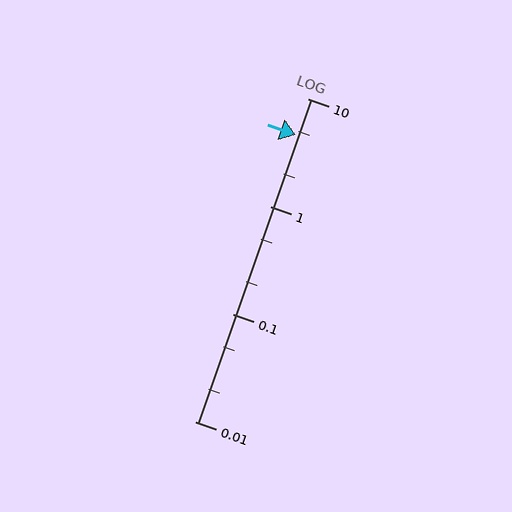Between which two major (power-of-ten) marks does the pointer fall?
The pointer is between 1 and 10.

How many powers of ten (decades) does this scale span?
The scale spans 3 decades, from 0.01 to 10.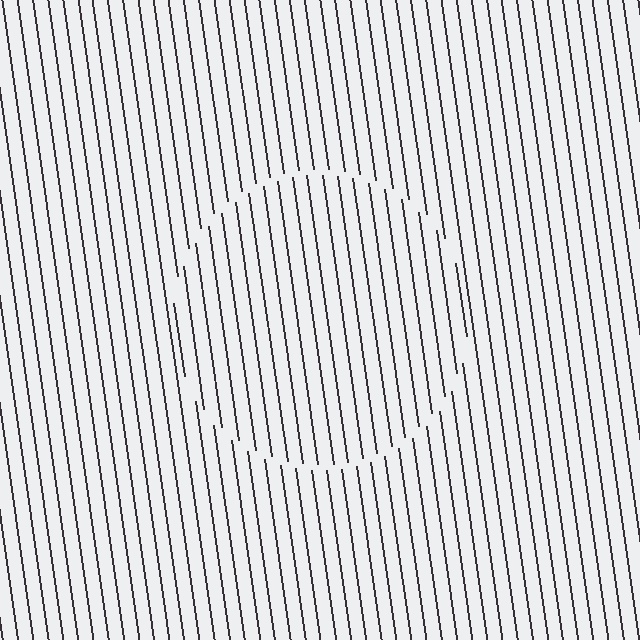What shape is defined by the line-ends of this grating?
An illusory circle. The interior of the shape contains the same grating, shifted by half a period — the contour is defined by the phase discontinuity where line-ends from the inner and outer gratings abut.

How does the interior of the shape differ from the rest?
The interior of the shape contains the same grating, shifted by half a period — the contour is defined by the phase discontinuity where line-ends from the inner and outer gratings abut.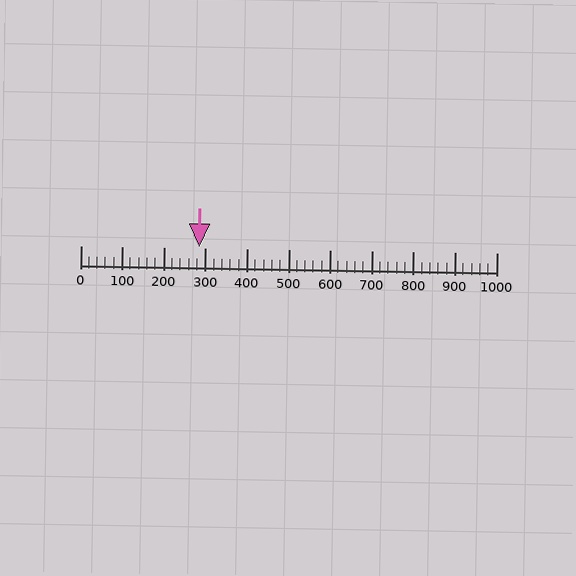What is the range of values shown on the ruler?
The ruler shows values from 0 to 1000.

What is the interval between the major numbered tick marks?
The major tick marks are spaced 100 units apart.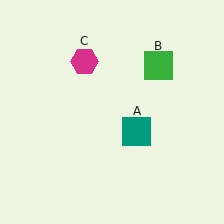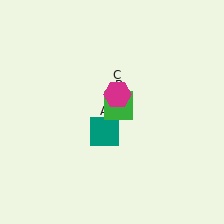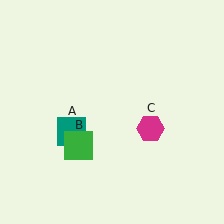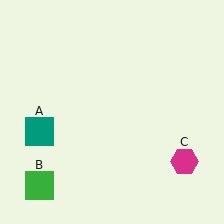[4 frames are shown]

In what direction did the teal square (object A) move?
The teal square (object A) moved left.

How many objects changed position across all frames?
3 objects changed position: teal square (object A), green square (object B), magenta hexagon (object C).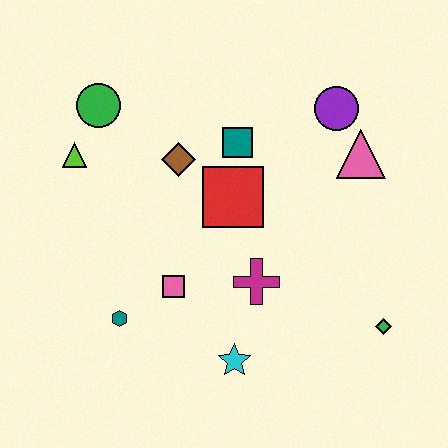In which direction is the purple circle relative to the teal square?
The purple circle is to the right of the teal square.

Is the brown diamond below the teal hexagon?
No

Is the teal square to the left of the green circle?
No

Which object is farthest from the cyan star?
The green circle is farthest from the cyan star.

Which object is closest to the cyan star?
The magenta cross is closest to the cyan star.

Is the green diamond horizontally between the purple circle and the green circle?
No